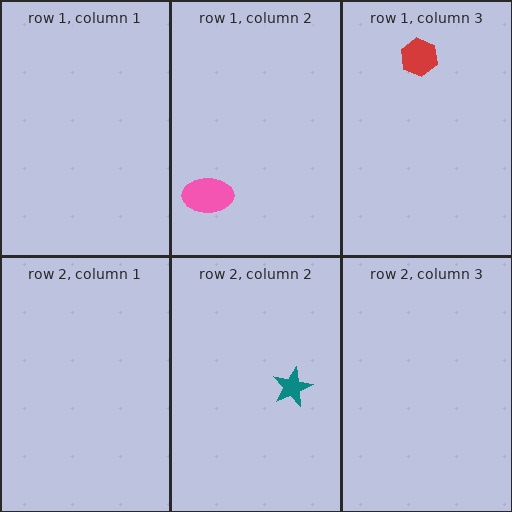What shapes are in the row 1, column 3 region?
The red hexagon.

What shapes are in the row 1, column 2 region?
The pink ellipse.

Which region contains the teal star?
The row 2, column 2 region.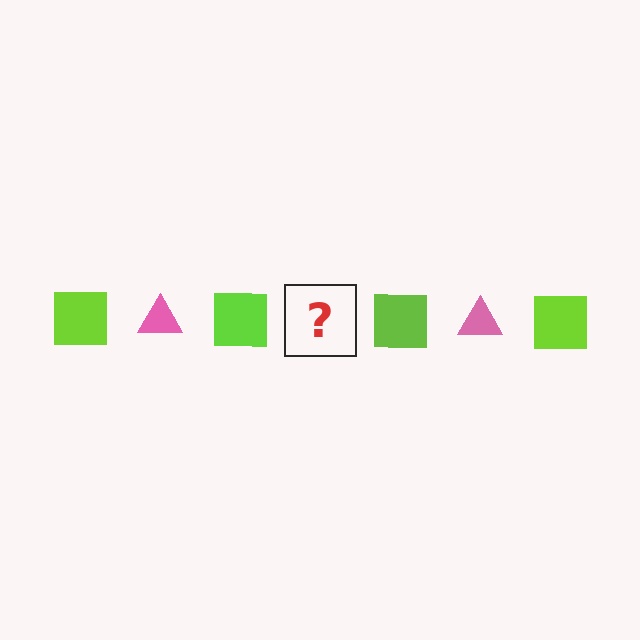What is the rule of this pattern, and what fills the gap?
The rule is that the pattern alternates between lime square and pink triangle. The gap should be filled with a pink triangle.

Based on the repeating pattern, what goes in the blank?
The blank should be a pink triangle.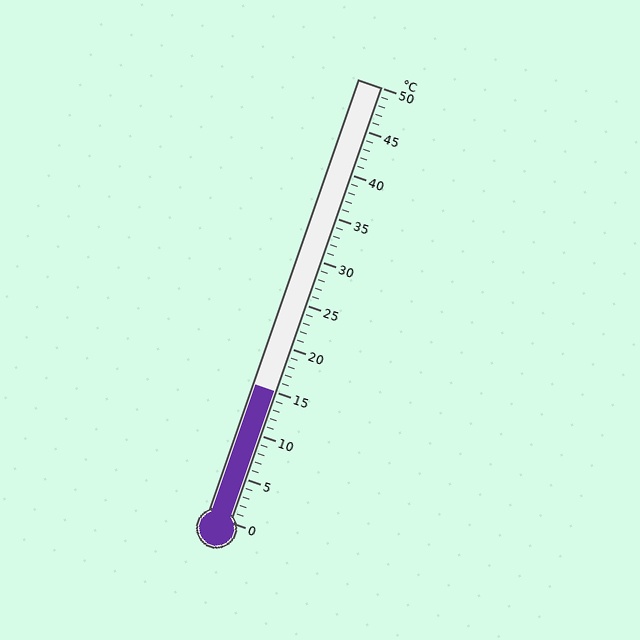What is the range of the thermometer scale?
The thermometer scale ranges from 0°C to 50°C.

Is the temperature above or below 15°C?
The temperature is at 15°C.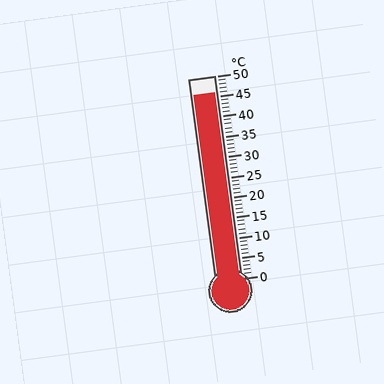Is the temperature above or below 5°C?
The temperature is above 5°C.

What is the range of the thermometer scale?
The thermometer scale ranges from 0°C to 50°C.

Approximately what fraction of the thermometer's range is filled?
The thermometer is filled to approximately 90% of its range.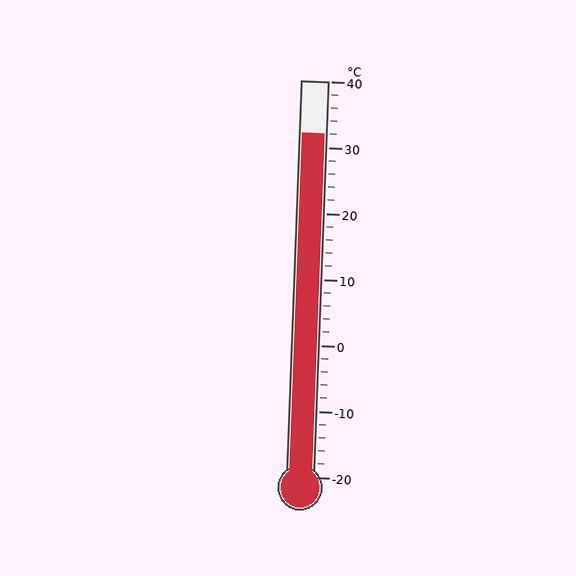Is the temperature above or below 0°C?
The temperature is above 0°C.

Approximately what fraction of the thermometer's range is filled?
The thermometer is filled to approximately 85% of its range.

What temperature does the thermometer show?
The thermometer shows approximately 32°C.